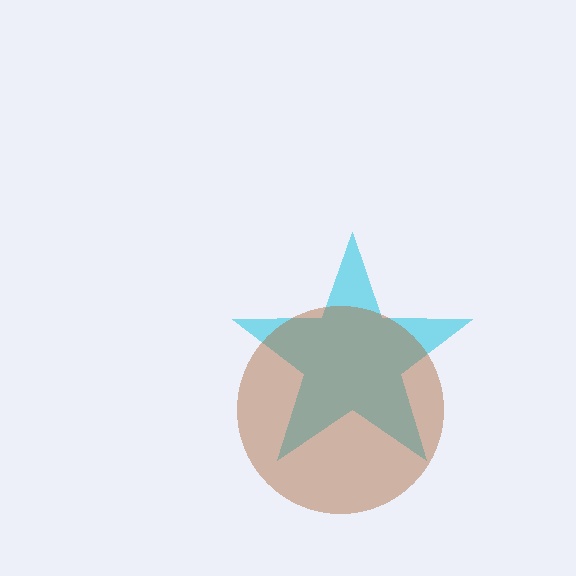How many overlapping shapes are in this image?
There are 2 overlapping shapes in the image.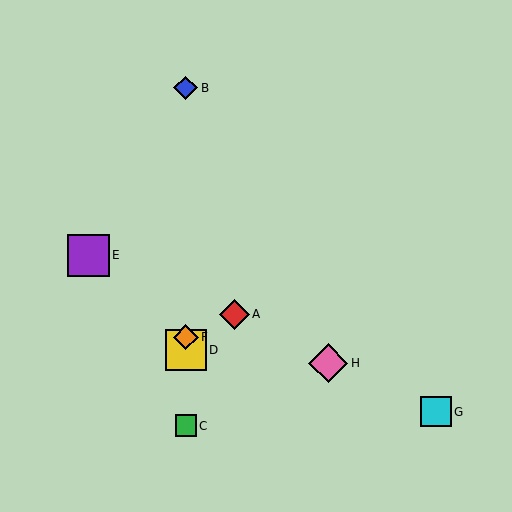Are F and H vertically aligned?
No, F is at x≈186 and H is at x≈328.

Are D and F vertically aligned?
Yes, both are at x≈186.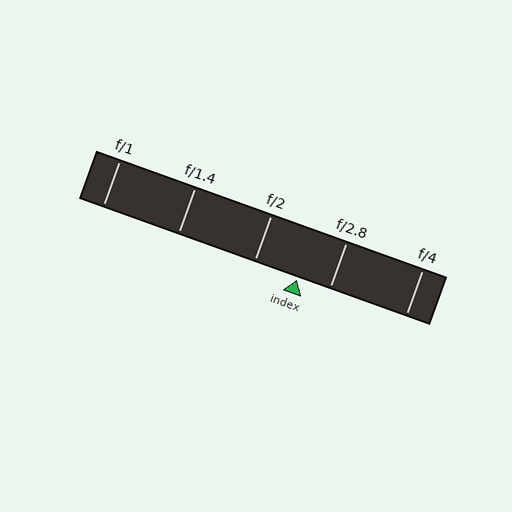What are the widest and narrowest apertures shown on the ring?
The widest aperture shown is f/1 and the narrowest is f/4.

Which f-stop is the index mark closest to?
The index mark is closest to f/2.8.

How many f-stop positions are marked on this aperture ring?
There are 5 f-stop positions marked.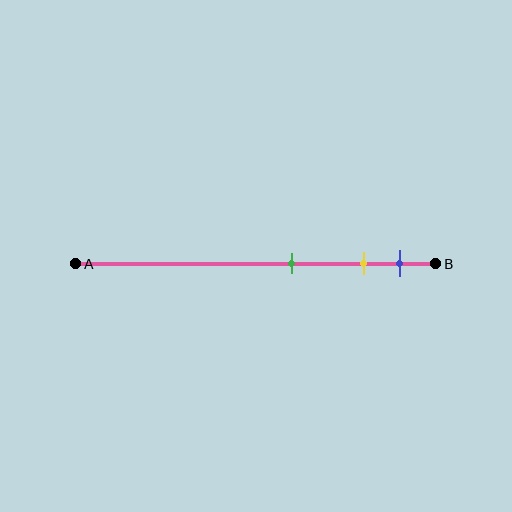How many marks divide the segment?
There are 3 marks dividing the segment.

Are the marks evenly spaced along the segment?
No, the marks are not evenly spaced.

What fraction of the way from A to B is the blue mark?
The blue mark is approximately 90% (0.9) of the way from A to B.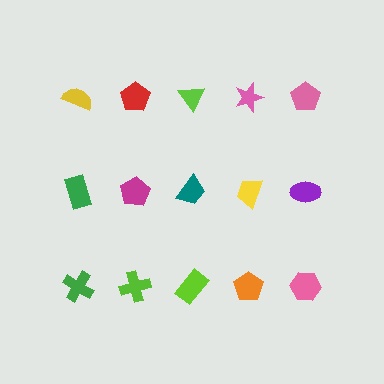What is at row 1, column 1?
A yellow semicircle.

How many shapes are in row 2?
5 shapes.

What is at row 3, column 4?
An orange pentagon.